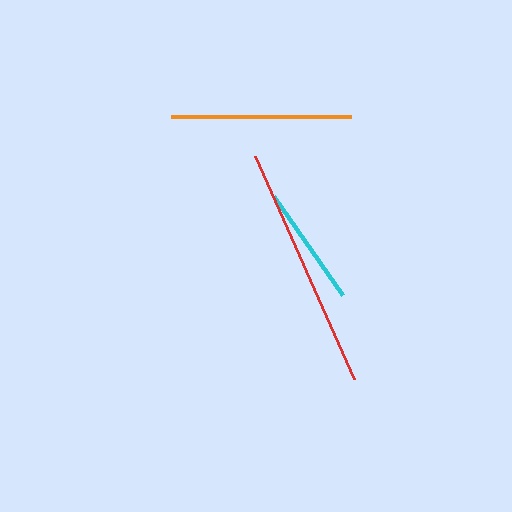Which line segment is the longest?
The red line is the longest at approximately 244 pixels.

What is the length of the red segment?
The red segment is approximately 244 pixels long.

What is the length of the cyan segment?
The cyan segment is approximately 121 pixels long.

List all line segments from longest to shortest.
From longest to shortest: red, orange, cyan.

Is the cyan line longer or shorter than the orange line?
The orange line is longer than the cyan line.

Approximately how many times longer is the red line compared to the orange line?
The red line is approximately 1.4 times the length of the orange line.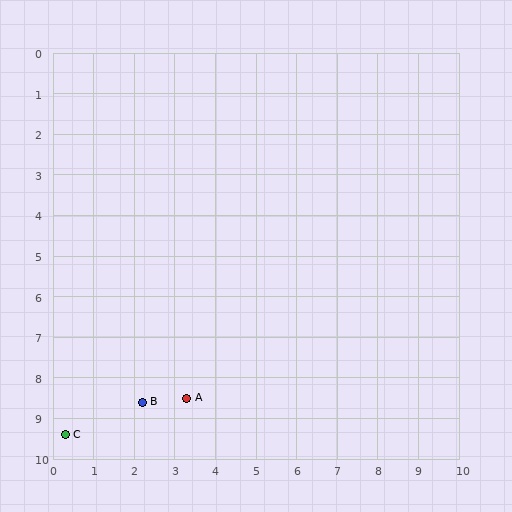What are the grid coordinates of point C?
Point C is at approximately (0.3, 9.4).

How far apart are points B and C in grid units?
Points B and C are about 2.1 grid units apart.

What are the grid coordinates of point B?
Point B is at approximately (2.2, 8.6).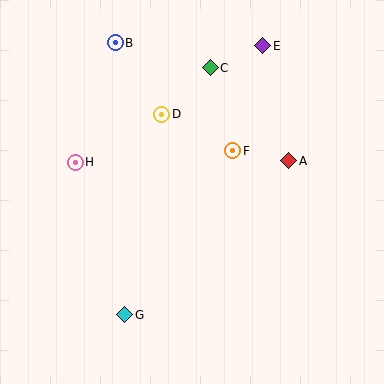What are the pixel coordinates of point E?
Point E is at (263, 46).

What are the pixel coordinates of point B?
Point B is at (115, 43).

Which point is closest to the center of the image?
Point F at (233, 151) is closest to the center.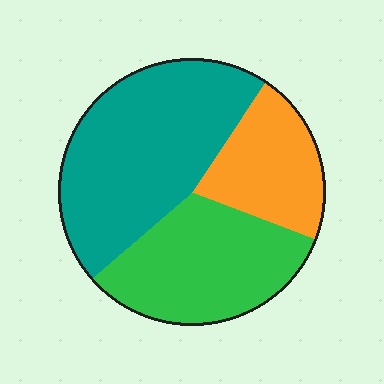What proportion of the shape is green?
Green takes up about one third (1/3) of the shape.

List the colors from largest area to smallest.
From largest to smallest: teal, green, orange.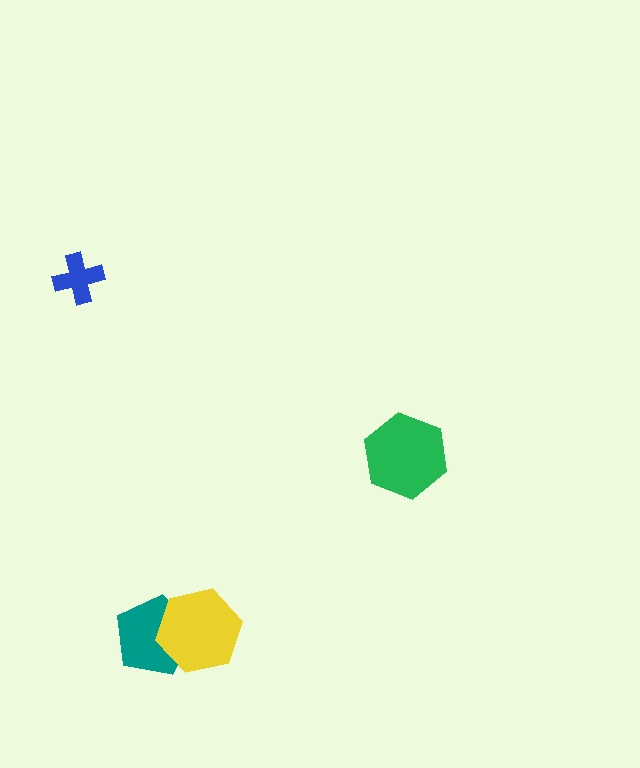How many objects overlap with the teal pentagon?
1 object overlaps with the teal pentagon.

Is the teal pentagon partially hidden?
Yes, it is partially covered by another shape.